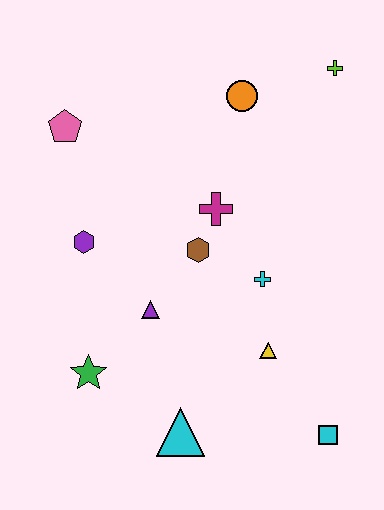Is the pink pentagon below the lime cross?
Yes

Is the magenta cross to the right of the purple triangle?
Yes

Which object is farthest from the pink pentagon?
The cyan square is farthest from the pink pentagon.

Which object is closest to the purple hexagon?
The purple triangle is closest to the purple hexagon.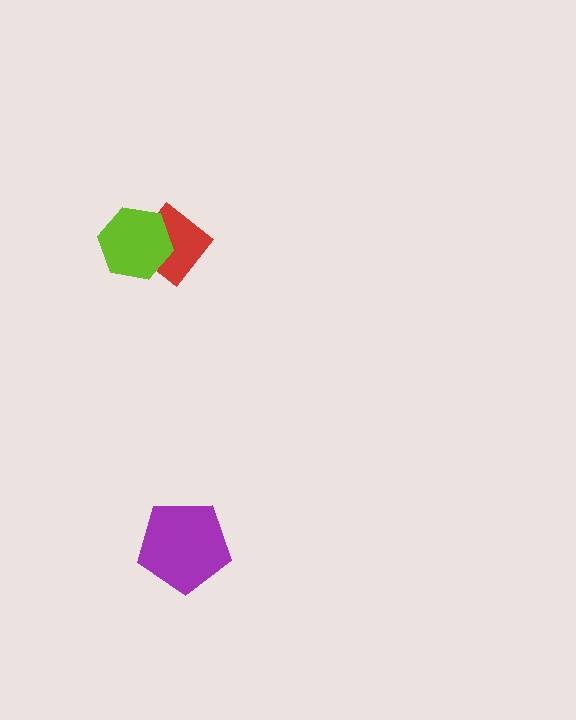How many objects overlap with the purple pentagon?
0 objects overlap with the purple pentagon.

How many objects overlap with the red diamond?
1 object overlaps with the red diamond.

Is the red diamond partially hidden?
Yes, it is partially covered by another shape.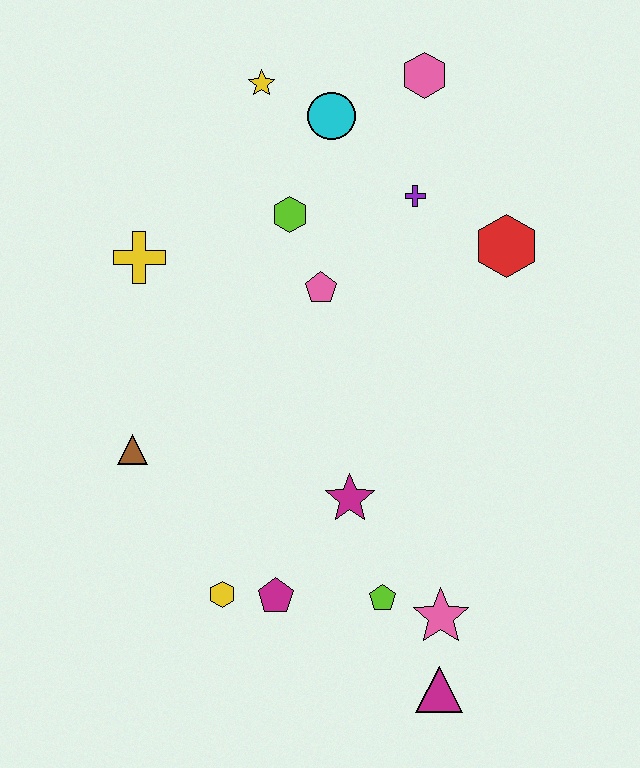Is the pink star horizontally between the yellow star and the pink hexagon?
No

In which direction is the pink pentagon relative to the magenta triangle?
The pink pentagon is above the magenta triangle.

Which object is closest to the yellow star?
The cyan circle is closest to the yellow star.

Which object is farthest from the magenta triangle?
The yellow star is farthest from the magenta triangle.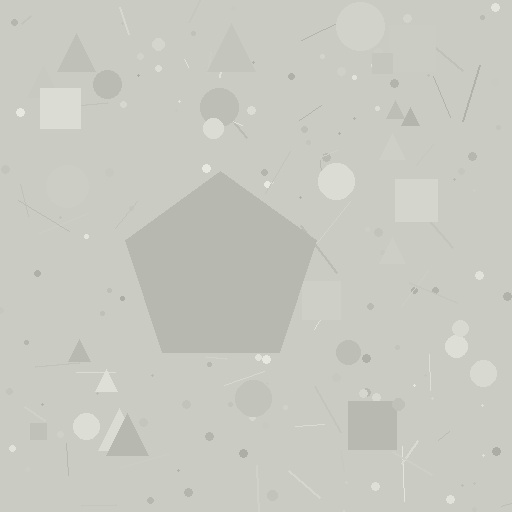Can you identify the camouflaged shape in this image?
The camouflaged shape is a pentagon.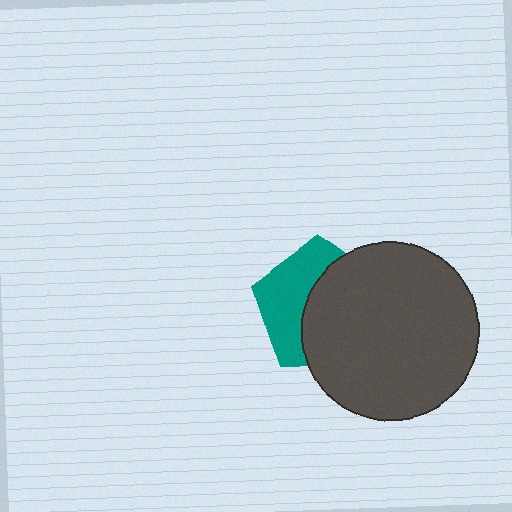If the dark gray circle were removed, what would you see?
You would see the complete teal pentagon.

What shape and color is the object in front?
The object in front is a dark gray circle.